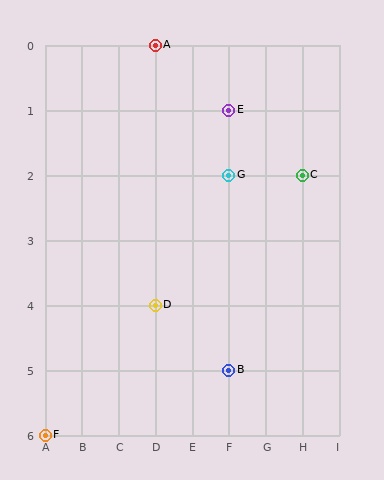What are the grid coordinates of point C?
Point C is at grid coordinates (H, 2).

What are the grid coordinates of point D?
Point D is at grid coordinates (D, 4).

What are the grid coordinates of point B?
Point B is at grid coordinates (F, 5).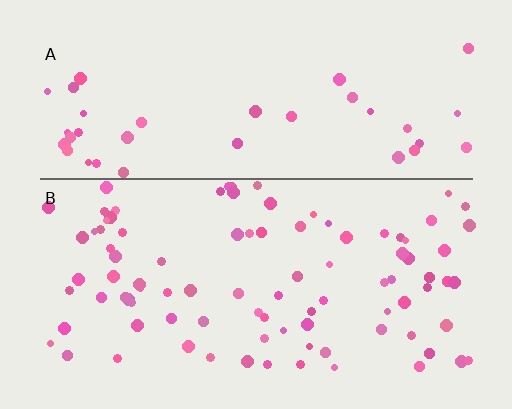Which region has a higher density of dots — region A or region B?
B (the bottom).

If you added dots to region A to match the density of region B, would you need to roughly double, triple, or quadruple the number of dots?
Approximately double.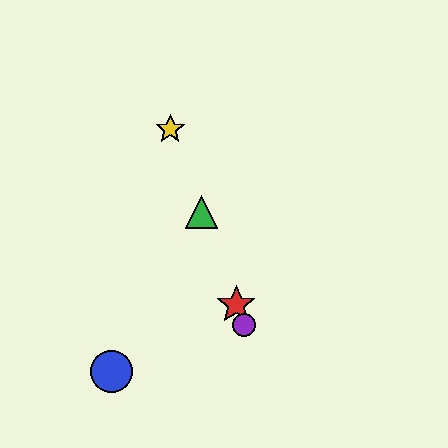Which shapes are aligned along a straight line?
The red star, the green triangle, the yellow star, the purple circle are aligned along a straight line.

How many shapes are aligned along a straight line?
4 shapes (the red star, the green triangle, the yellow star, the purple circle) are aligned along a straight line.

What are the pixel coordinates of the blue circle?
The blue circle is at (111, 372).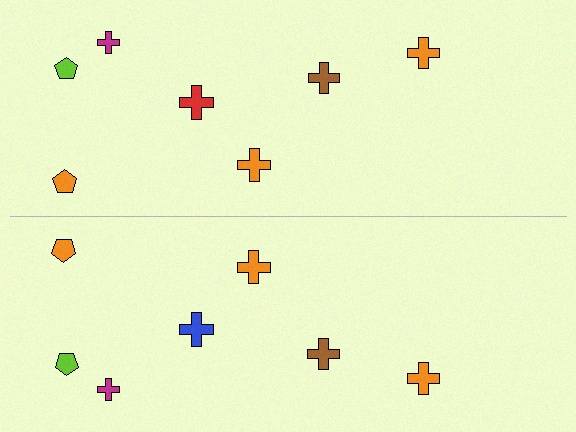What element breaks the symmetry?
The blue cross on the bottom side breaks the symmetry — its mirror counterpart is red.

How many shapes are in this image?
There are 14 shapes in this image.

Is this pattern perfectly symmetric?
No, the pattern is not perfectly symmetric. The blue cross on the bottom side breaks the symmetry — its mirror counterpart is red.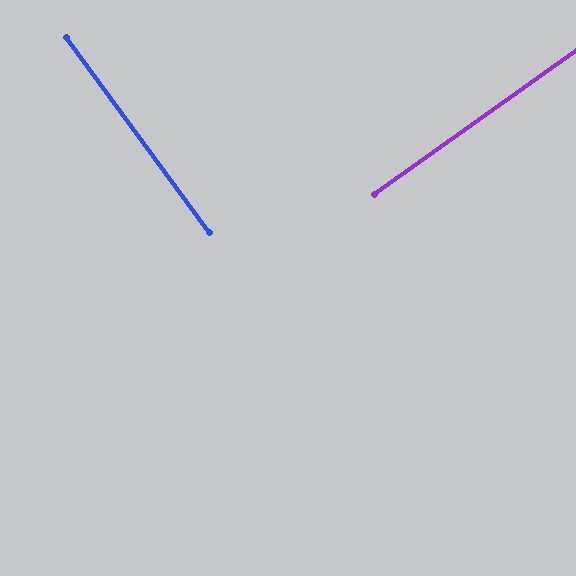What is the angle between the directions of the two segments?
Approximately 89 degrees.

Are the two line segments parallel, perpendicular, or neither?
Perpendicular — they meet at approximately 89°.